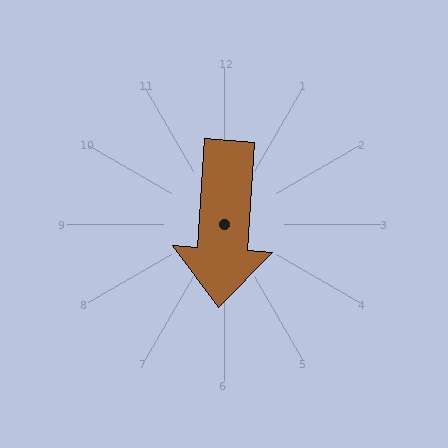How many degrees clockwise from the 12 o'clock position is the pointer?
Approximately 184 degrees.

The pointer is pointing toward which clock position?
Roughly 6 o'clock.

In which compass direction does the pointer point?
South.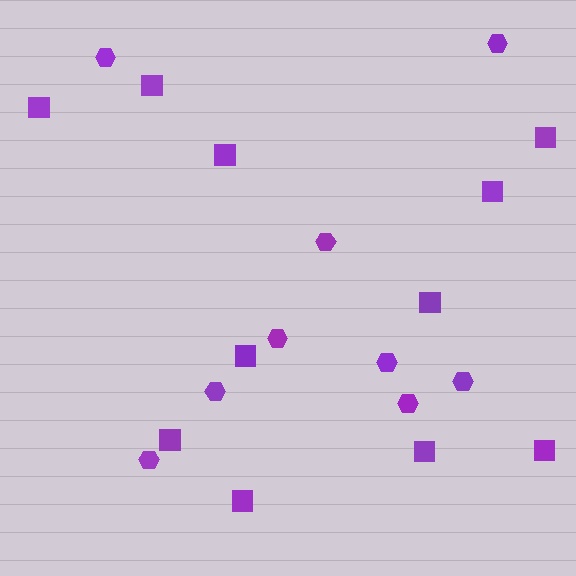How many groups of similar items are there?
There are 2 groups: one group of hexagons (9) and one group of squares (11).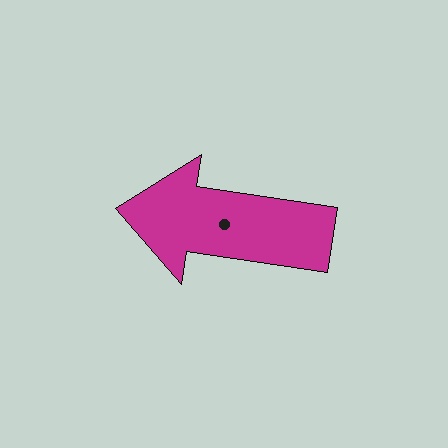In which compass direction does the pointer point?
West.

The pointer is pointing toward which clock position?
Roughly 9 o'clock.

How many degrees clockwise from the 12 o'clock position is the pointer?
Approximately 278 degrees.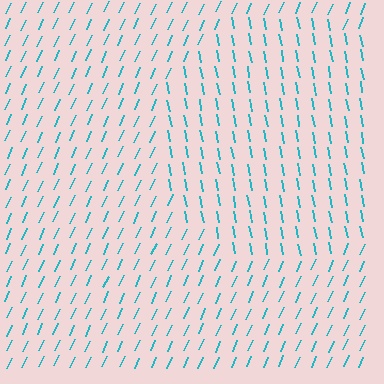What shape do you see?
I see a circle.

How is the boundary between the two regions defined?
The boundary is defined purely by a change in line orientation (approximately 35 degrees difference). All lines are the same color and thickness.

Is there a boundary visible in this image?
Yes, there is a texture boundary formed by a change in line orientation.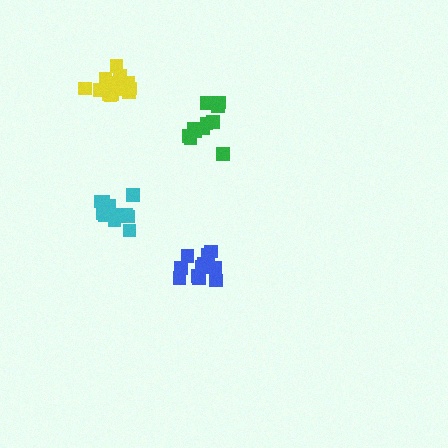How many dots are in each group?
Group 1: 12 dots, Group 2: 13 dots, Group 3: 11 dots, Group 4: 15 dots (51 total).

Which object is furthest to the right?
The blue cluster is rightmost.